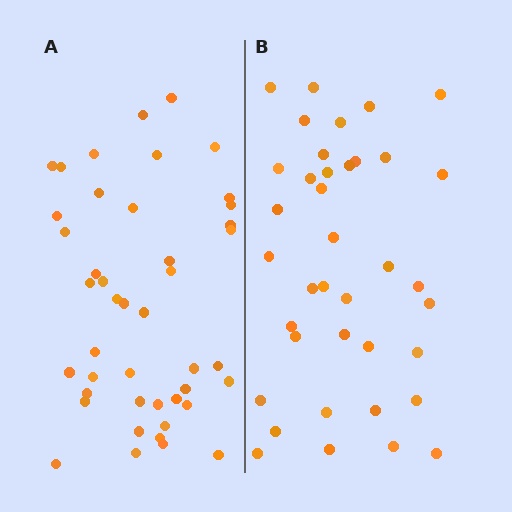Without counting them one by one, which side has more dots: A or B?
Region A (the left region) has more dots.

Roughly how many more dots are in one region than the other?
Region A has about 6 more dots than region B.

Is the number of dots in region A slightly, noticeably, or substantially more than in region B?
Region A has only slightly more — the two regions are fairly close. The ratio is roughly 1.2 to 1.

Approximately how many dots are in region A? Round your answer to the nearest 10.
About 40 dots. (The exact count is 44, which rounds to 40.)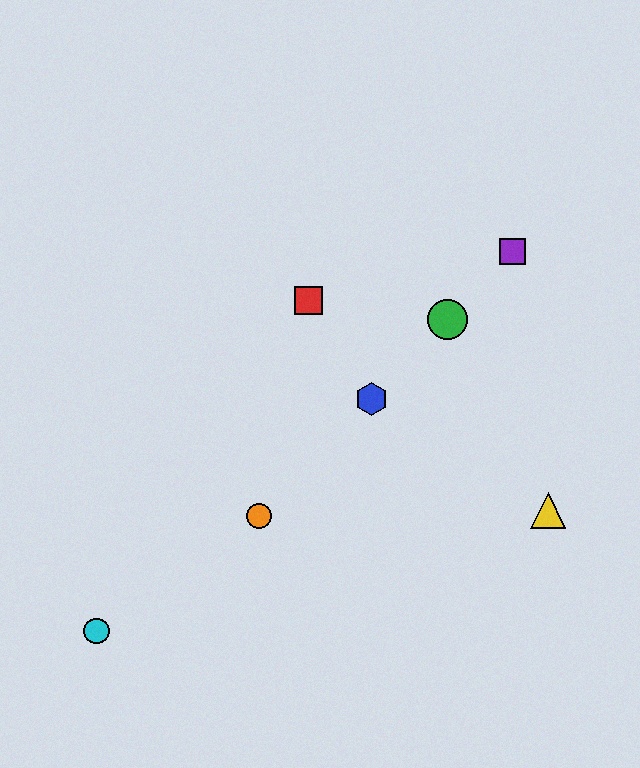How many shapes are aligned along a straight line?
4 shapes (the blue hexagon, the green circle, the purple square, the orange circle) are aligned along a straight line.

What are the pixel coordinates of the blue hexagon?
The blue hexagon is at (371, 399).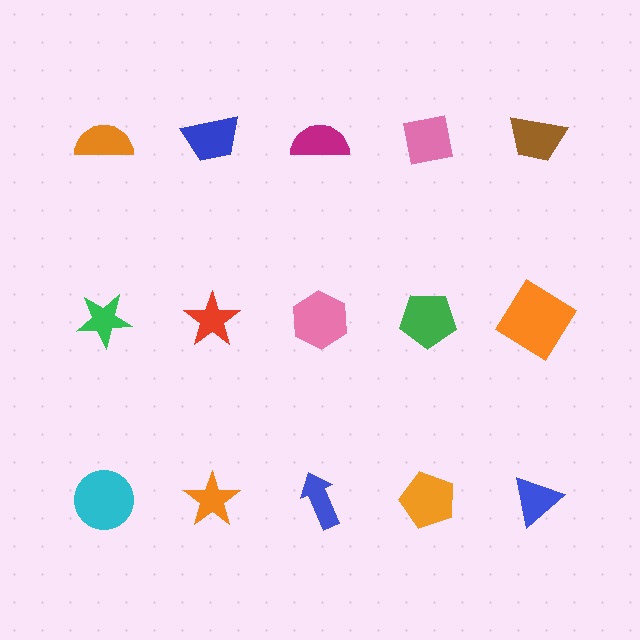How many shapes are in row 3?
5 shapes.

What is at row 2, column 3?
A pink hexagon.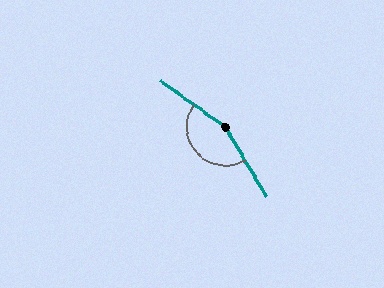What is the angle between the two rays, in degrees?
Approximately 156 degrees.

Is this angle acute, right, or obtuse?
It is obtuse.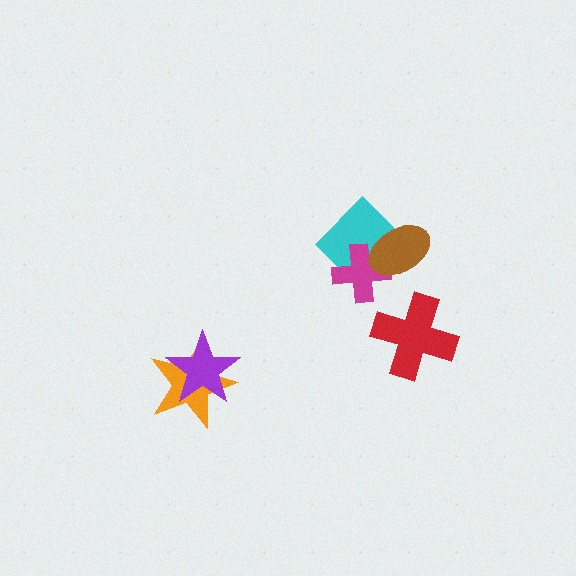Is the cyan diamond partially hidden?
Yes, it is partially covered by another shape.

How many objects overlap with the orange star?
1 object overlaps with the orange star.